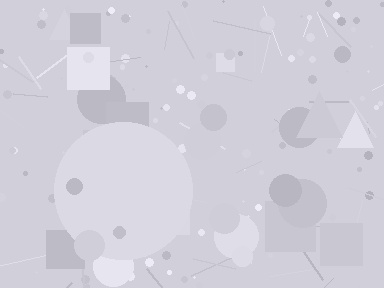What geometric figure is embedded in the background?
A circle is embedded in the background.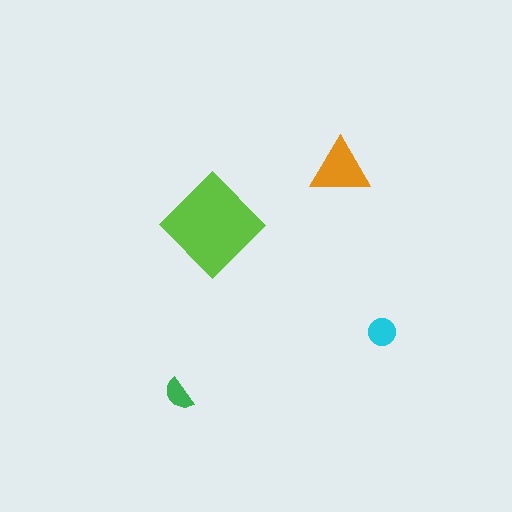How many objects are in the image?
There are 4 objects in the image.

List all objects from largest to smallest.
The lime diamond, the orange triangle, the cyan circle, the green semicircle.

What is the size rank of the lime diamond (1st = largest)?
1st.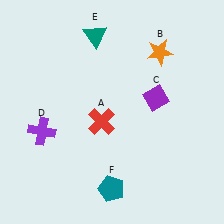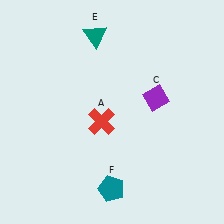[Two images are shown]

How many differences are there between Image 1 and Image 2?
There are 2 differences between the two images.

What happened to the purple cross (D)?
The purple cross (D) was removed in Image 2. It was in the bottom-left area of Image 1.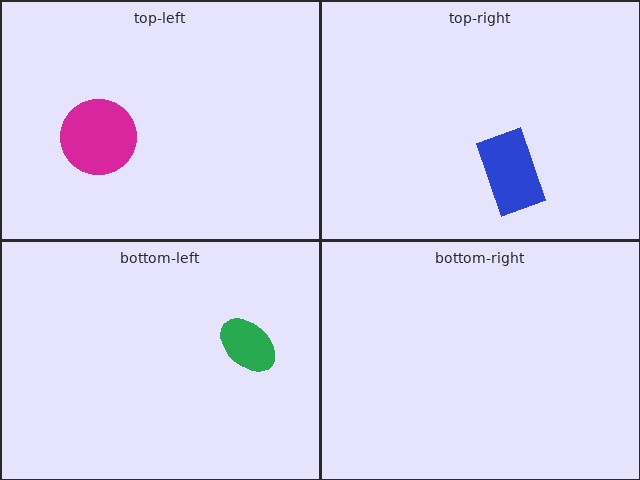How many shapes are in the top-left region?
1.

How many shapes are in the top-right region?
1.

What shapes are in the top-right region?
The blue rectangle.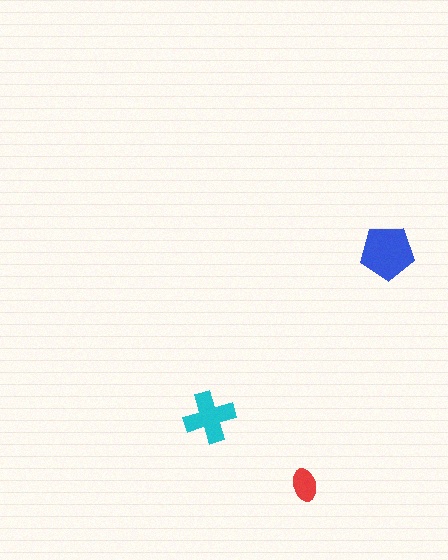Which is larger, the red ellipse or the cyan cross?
The cyan cross.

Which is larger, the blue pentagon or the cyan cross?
The blue pentagon.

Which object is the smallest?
The red ellipse.